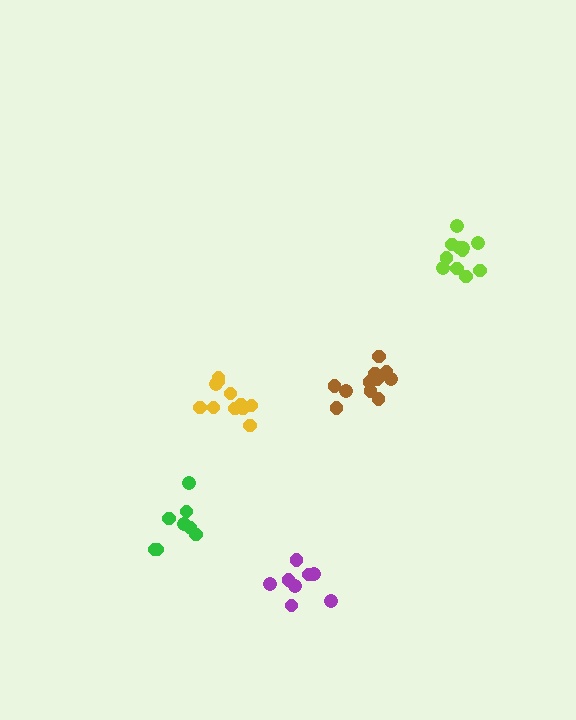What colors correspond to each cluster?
The clusters are colored: brown, green, purple, lime, yellow.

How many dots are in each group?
Group 1: 11 dots, Group 2: 8 dots, Group 3: 8 dots, Group 4: 11 dots, Group 5: 11 dots (49 total).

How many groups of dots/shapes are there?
There are 5 groups.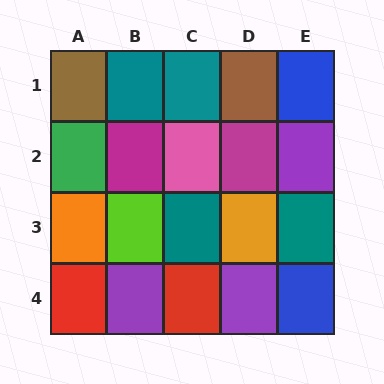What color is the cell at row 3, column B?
Lime.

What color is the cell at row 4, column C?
Red.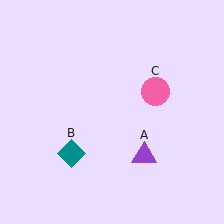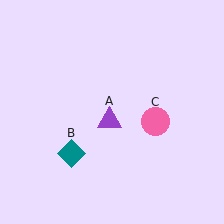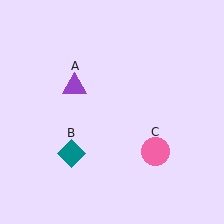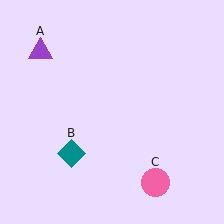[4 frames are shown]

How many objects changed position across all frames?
2 objects changed position: purple triangle (object A), pink circle (object C).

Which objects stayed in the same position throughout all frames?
Teal diamond (object B) remained stationary.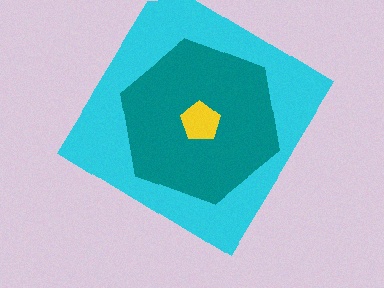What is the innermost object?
The yellow pentagon.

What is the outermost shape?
The cyan diamond.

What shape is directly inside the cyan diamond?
The teal hexagon.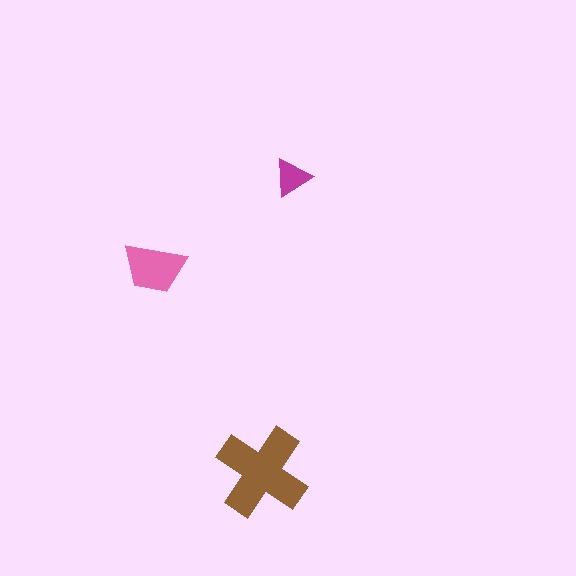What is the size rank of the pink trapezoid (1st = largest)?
2nd.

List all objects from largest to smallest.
The brown cross, the pink trapezoid, the magenta triangle.